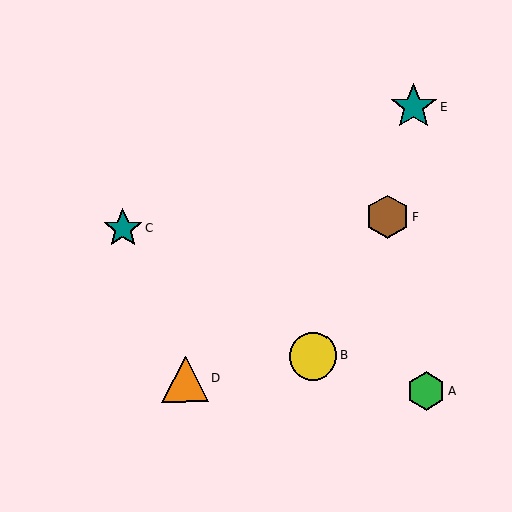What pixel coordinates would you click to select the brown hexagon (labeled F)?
Click at (387, 217) to select the brown hexagon F.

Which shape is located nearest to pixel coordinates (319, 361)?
The yellow circle (labeled B) at (313, 356) is nearest to that location.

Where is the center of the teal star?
The center of the teal star is at (123, 228).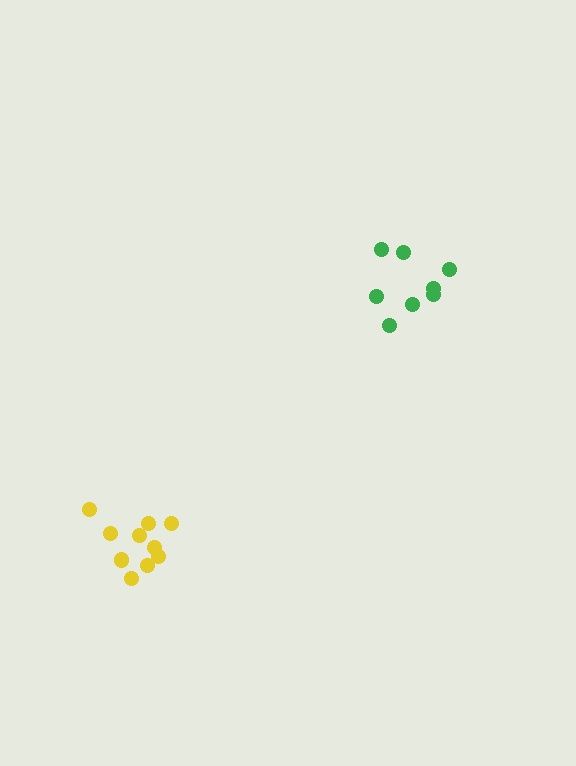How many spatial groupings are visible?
There are 2 spatial groupings.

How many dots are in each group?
Group 1: 11 dots, Group 2: 8 dots (19 total).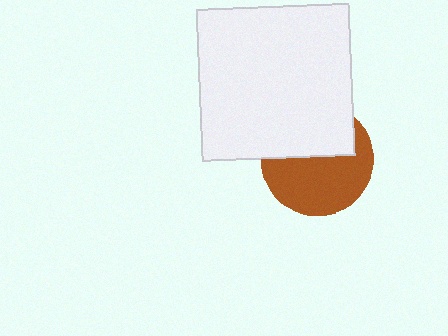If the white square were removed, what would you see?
You would see the complete brown circle.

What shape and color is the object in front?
The object in front is a white square.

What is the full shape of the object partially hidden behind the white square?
The partially hidden object is a brown circle.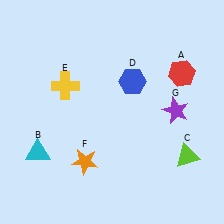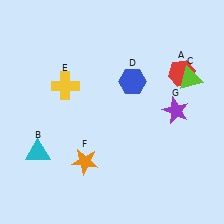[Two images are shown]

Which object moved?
The lime triangle (C) moved up.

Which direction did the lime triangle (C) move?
The lime triangle (C) moved up.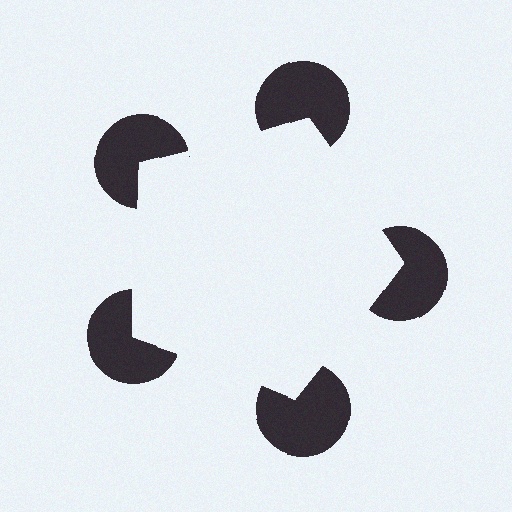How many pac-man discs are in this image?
There are 5 — one at each vertex of the illusory pentagon.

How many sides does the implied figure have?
5 sides.